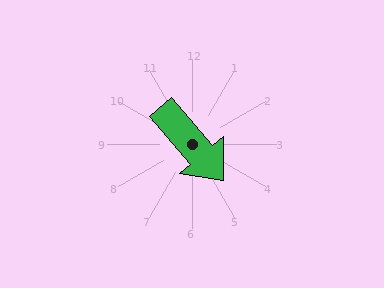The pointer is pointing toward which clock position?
Roughly 5 o'clock.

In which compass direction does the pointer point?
Southeast.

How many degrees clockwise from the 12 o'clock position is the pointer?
Approximately 139 degrees.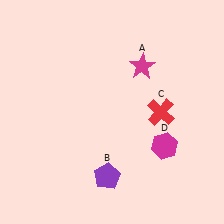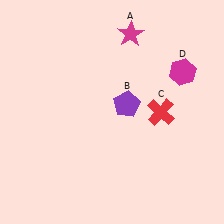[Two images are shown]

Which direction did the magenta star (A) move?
The magenta star (A) moved up.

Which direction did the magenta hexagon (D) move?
The magenta hexagon (D) moved up.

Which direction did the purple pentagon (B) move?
The purple pentagon (B) moved up.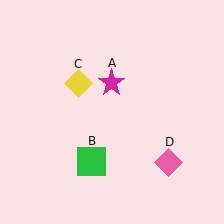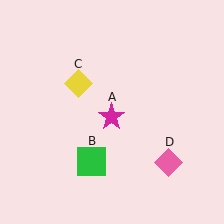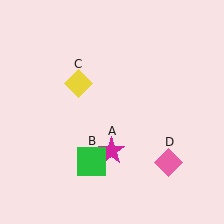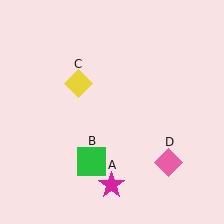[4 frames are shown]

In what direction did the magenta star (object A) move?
The magenta star (object A) moved down.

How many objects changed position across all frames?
1 object changed position: magenta star (object A).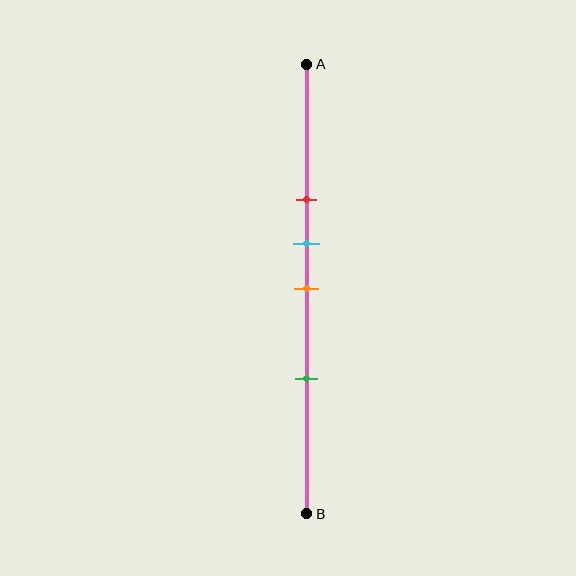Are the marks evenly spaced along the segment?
No, the marks are not evenly spaced.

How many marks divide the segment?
There are 4 marks dividing the segment.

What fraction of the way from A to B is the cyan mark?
The cyan mark is approximately 40% (0.4) of the way from A to B.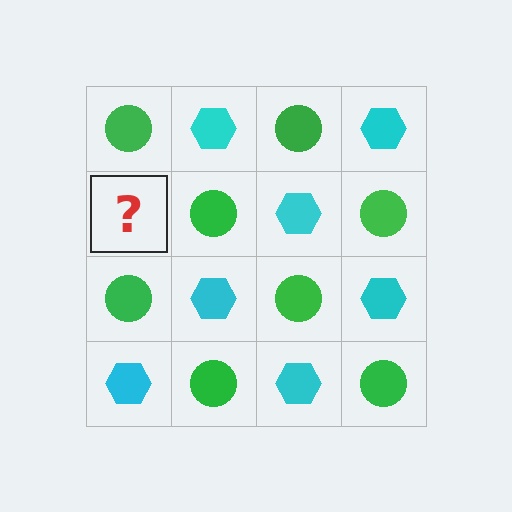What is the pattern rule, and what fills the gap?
The rule is that it alternates green circle and cyan hexagon in a checkerboard pattern. The gap should be filled with a cyan hexagon.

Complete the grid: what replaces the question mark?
The question mark should be replaced with a cyan hexagon.